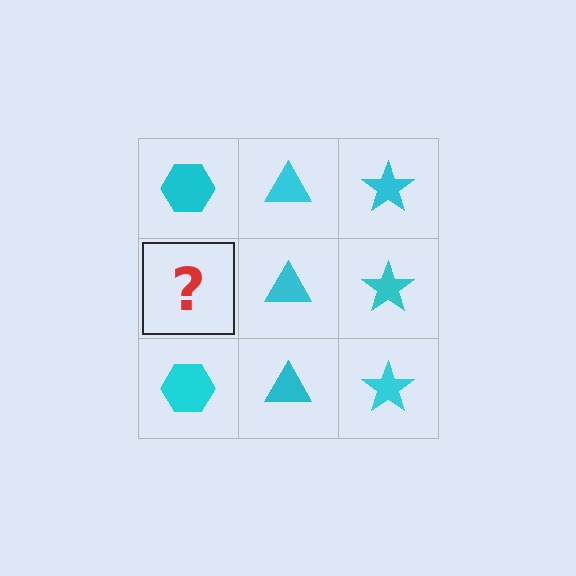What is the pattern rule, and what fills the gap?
The rule is that each column has a consistent shape. The gap should be filled with a cyan hexagon.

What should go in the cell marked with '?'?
The missing cell should contain a cyan hexagon.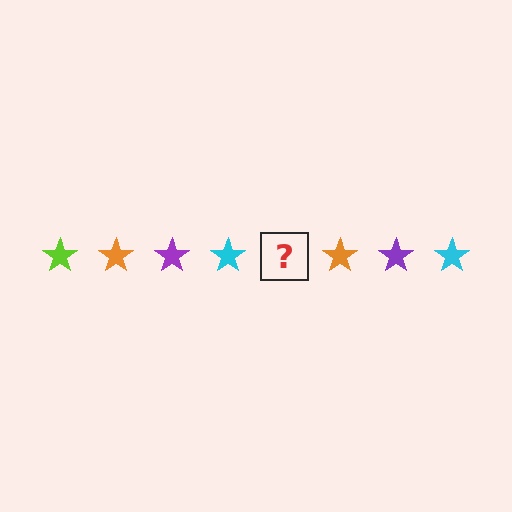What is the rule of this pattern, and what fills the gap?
The rule is that the pattern cycles through lime, orange, purple, cyan stars. The gap should be filled with a lime star.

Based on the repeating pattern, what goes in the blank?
The blank should be a lime star.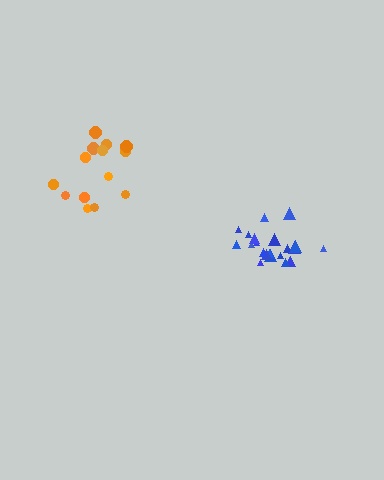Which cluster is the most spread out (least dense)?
Orange.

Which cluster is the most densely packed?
Blue.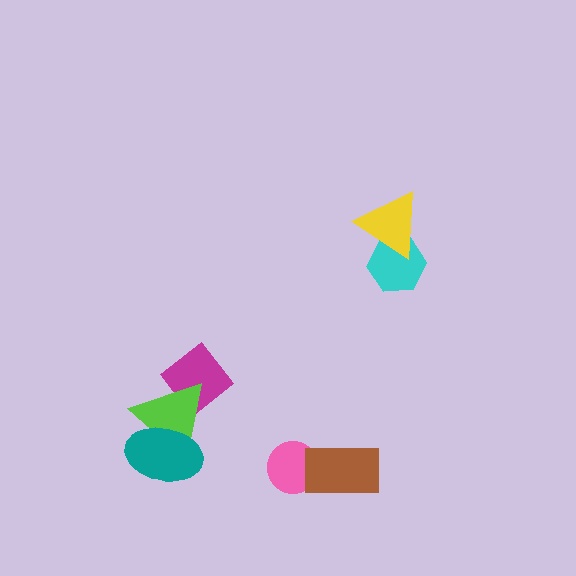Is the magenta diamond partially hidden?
Yes, it is partially covered by another shape.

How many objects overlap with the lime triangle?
2 objects overlap with the lime triangle.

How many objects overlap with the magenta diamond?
1 object overlaps with the magenta diamond.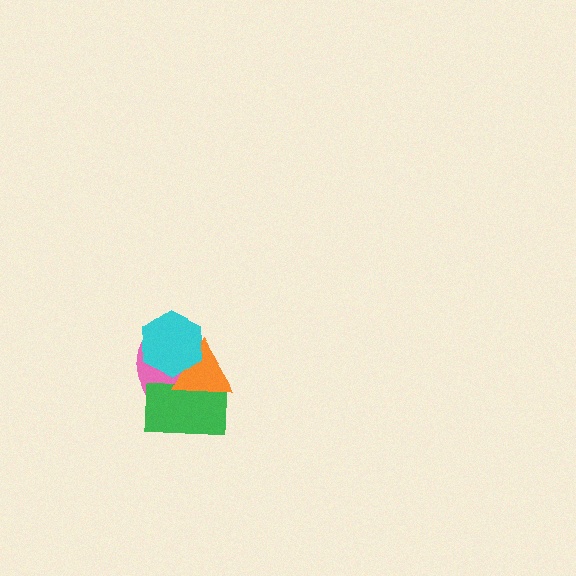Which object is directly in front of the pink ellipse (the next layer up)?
The green rectangle is directly in front of the pink ellipse.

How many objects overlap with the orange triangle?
3 objects overlap with the orange triangle.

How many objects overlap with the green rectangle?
2 objects overlap with the green rectangle.